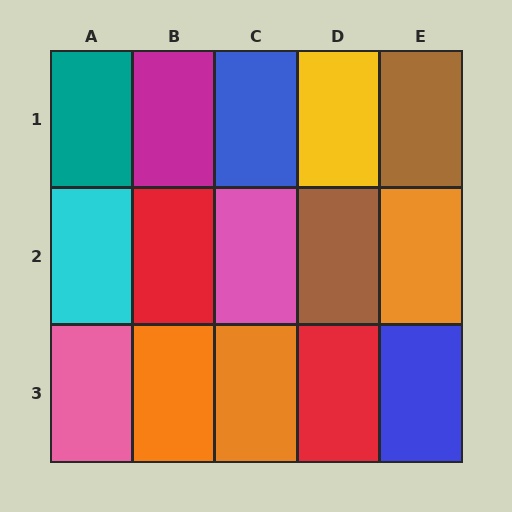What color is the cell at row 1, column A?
Teal.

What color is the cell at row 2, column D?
Brown.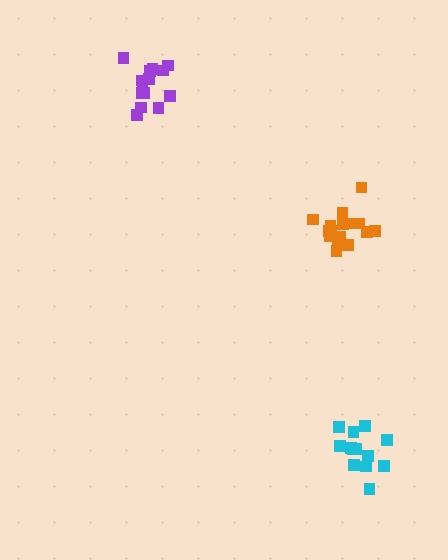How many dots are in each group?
Group 1: 13 dots, Group 2: 17 dots, Group 3: 14 dots (44 total).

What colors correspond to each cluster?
The clusters are colored: cyan, orange, purple.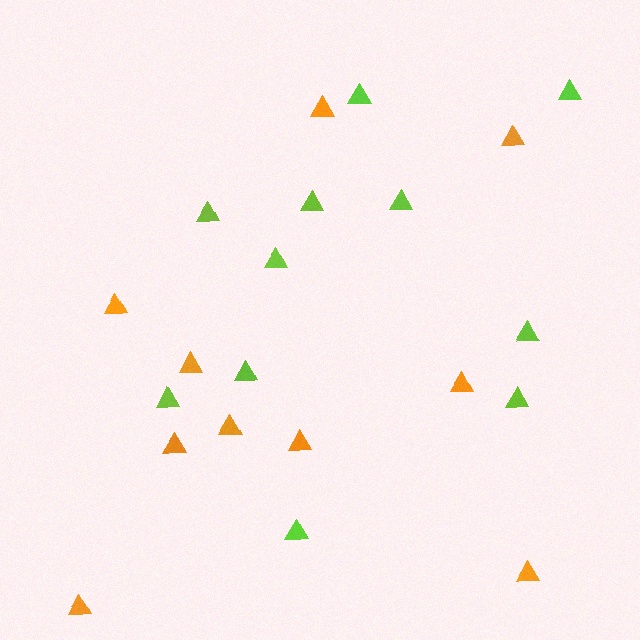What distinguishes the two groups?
There are 2 groups: one group of lime triangles (11) and one group of orange triangles (10).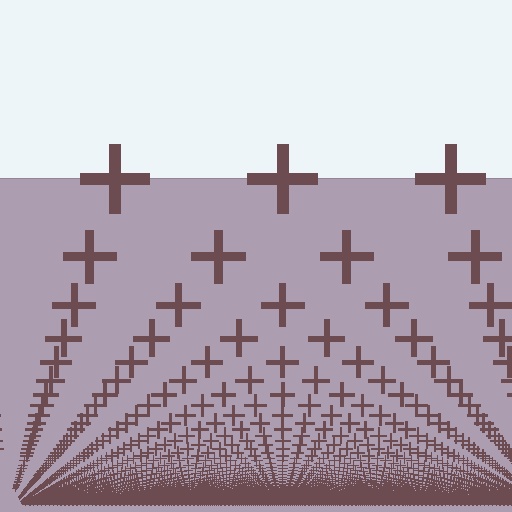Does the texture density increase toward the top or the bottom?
Density increases toward the bottom.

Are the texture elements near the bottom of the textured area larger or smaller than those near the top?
Smaller. The gradient is inverted — elements near the bottom are smaller and denser.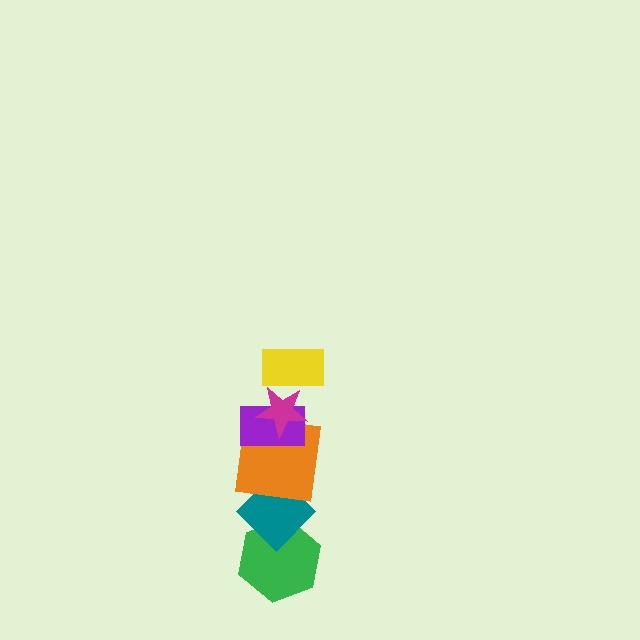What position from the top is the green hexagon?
The green hexagon is 6th from the top.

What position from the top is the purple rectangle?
The purple rectangle is 3rd from the top.